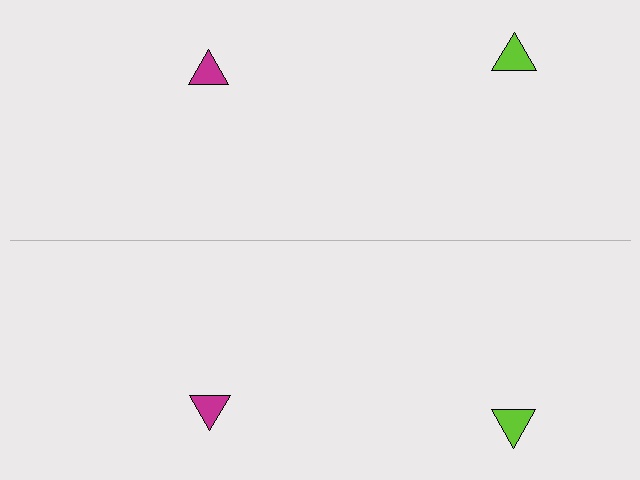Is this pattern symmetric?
Yes, this pattern has bilateral (reflection) symmetry.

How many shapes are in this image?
There are 4 shapes in this image.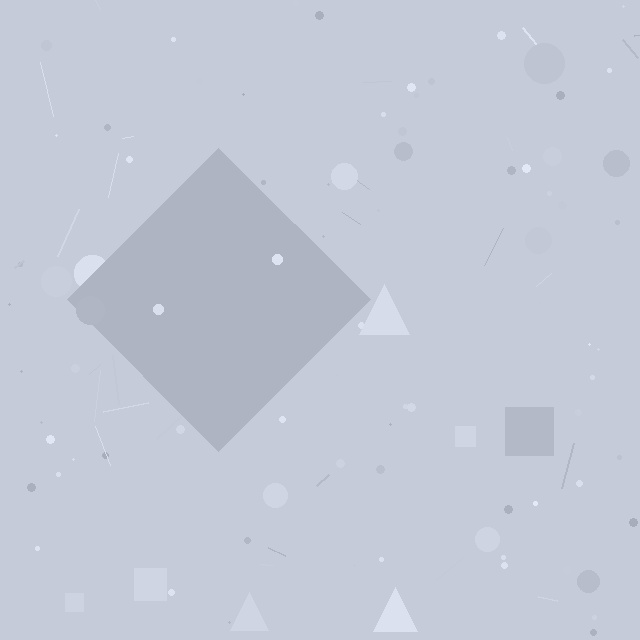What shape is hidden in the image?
A diamond is hidden in the image.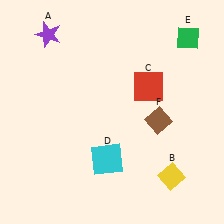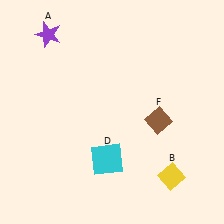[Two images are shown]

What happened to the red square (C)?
The red square (C) was removed in Image 2. It was in the top-right area of Image 1.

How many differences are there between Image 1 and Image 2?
There are 2 differences between the two images.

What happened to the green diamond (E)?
The green diamond (E) was removed in Image 2. It was in the top-right area of Image 1.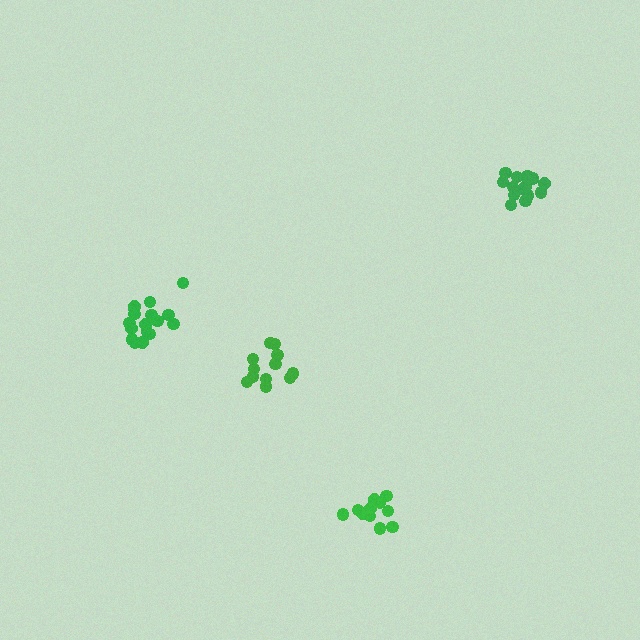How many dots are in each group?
Group 1: 12 dots, Group 2: 15 dots, Group 3: 12 dots, Group 4: 17 dots (56 total).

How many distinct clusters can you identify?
There are 4 distinct clusters.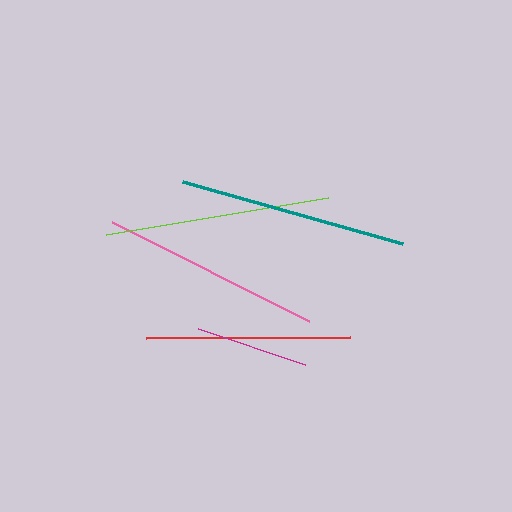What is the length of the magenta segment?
The magenta segment is approximately 112 pixels long.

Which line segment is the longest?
The teal line is the longest at approximately 228 pixels.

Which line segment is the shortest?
The magenta line is the shortest at approximately 112 pixels.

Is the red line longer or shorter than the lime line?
The lime line is longer than the red line.